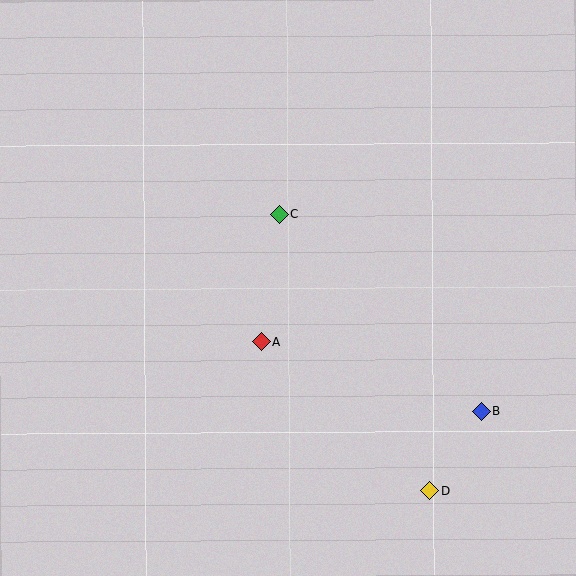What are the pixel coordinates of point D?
Point D is at (430, 491).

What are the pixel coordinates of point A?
Point A is at (262, 342).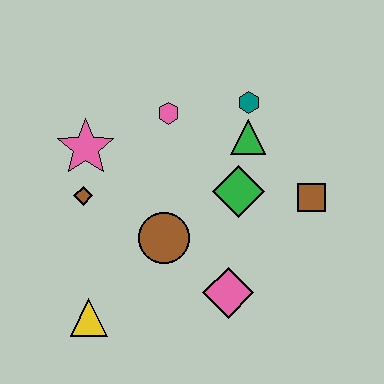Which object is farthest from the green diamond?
The yellow triangle is farthest from the green diamond.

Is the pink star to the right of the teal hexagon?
No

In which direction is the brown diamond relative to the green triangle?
The brown diamond is to the left of the green triangle.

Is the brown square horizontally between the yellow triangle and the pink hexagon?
No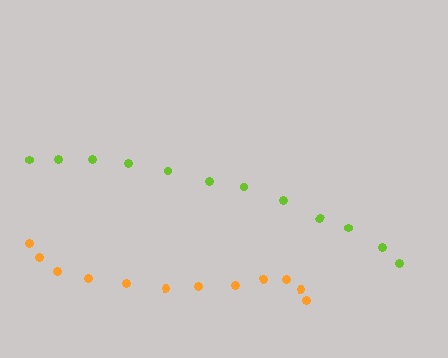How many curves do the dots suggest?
There are 2 distinct paths.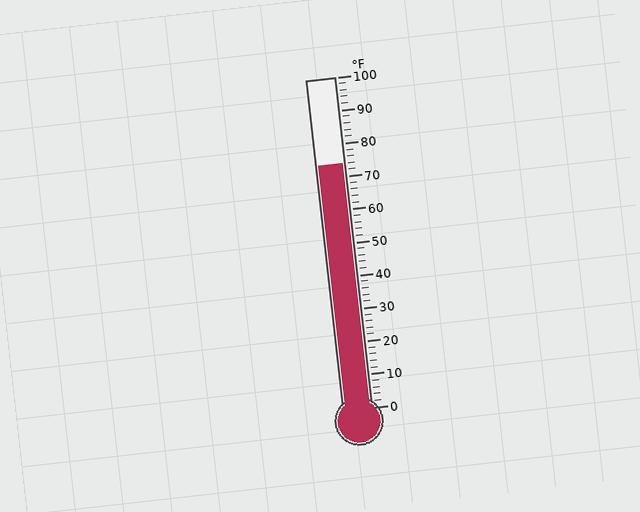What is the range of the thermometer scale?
The thermometer scale ranges from 0°F to 100°F.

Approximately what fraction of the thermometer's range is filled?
The thermometer is filled to approximately 75% of its range.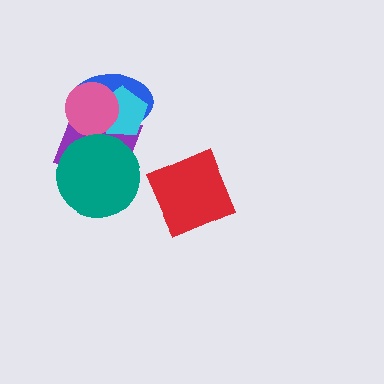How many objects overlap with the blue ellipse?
3 objects overlap with the blue ellipse.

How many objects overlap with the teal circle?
1 object overlaps with the teal circle.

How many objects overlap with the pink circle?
3 objects overlap with the pink circle.